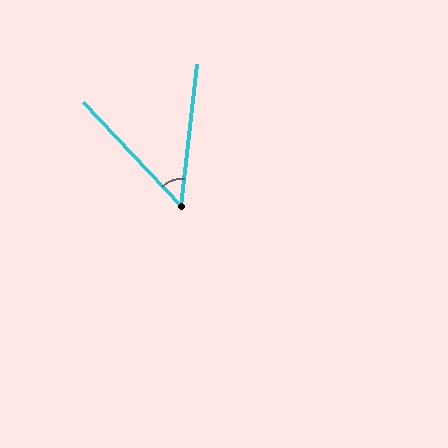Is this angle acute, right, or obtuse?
It is acute.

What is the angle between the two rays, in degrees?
Approximately 50 degrees.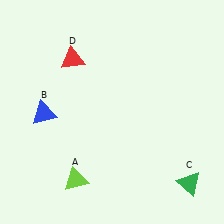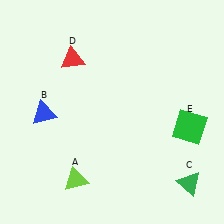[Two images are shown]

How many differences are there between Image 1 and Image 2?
There is 1 difference between the two images.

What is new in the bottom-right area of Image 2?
A green square (E) was added in the bottom-right area of Image 2.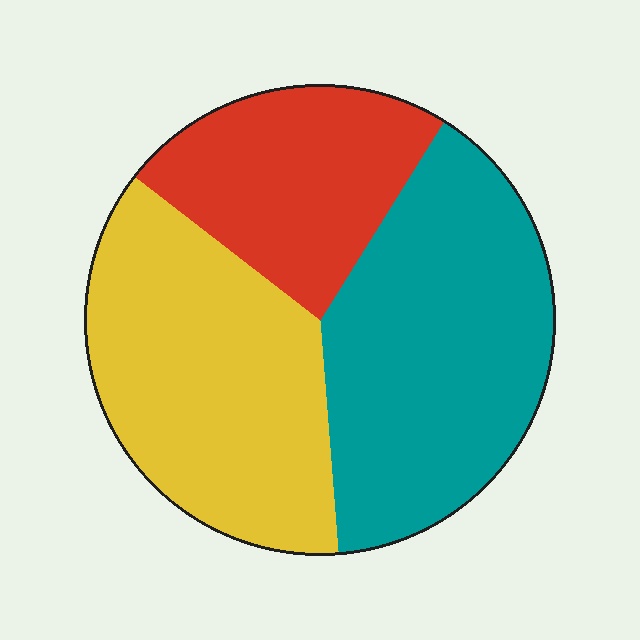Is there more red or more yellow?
Yellow.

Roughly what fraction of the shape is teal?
Teal takes up between a quarter and a half of the shape.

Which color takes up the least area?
Red, at roughly 25%.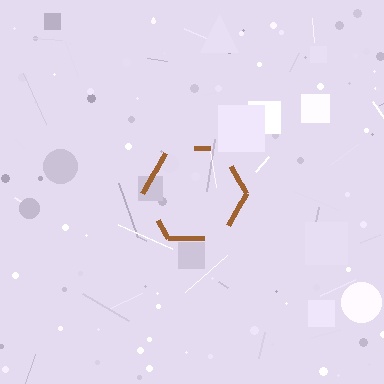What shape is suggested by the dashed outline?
The dashed outline suggests a hexagon.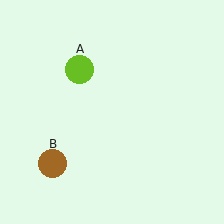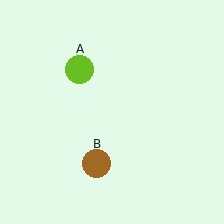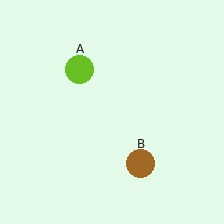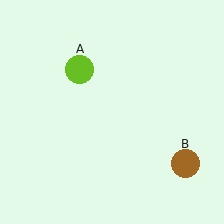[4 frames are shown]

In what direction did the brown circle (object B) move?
The brown circle (object B) moved right.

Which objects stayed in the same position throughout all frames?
Lime circle (object A) remained stationary.